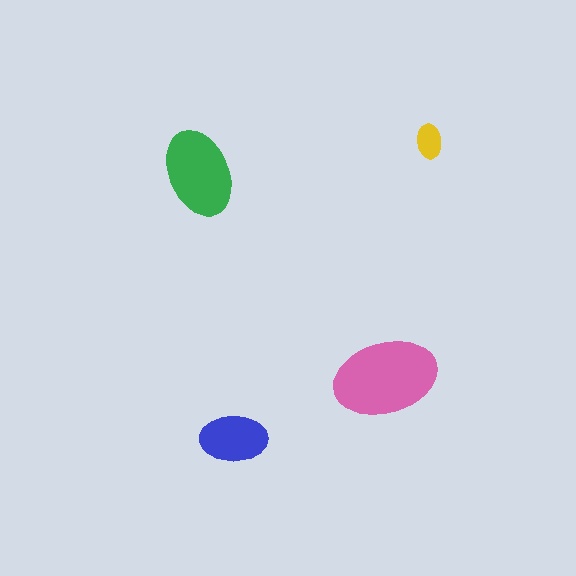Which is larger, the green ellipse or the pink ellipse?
The pink one.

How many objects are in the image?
There are 4 objects in the image.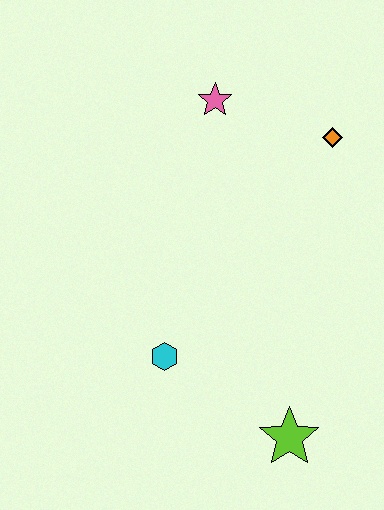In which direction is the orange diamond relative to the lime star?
The orange diamond is above the lime star.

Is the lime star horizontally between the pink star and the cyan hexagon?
No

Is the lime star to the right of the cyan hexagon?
Yes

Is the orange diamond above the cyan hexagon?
Yes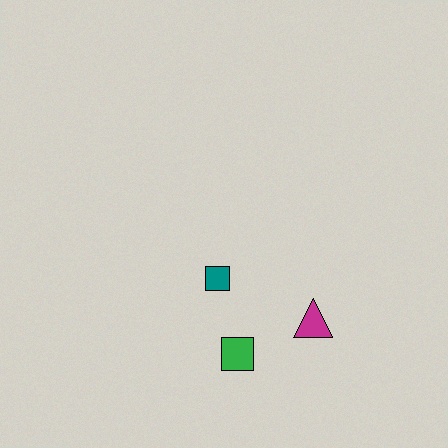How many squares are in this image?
There are 2 squares.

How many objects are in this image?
There are 3 objects.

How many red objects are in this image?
There are no red objects.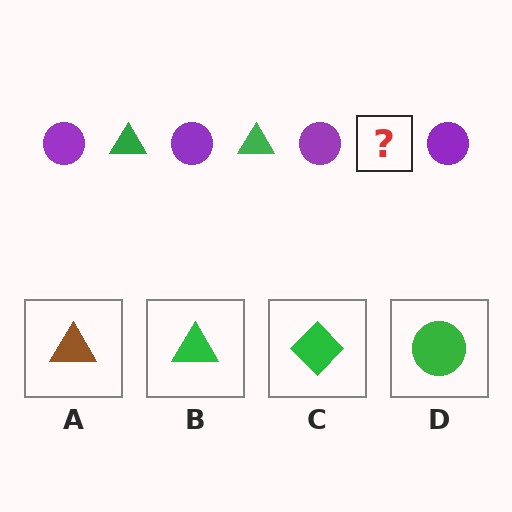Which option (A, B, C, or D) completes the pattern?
B.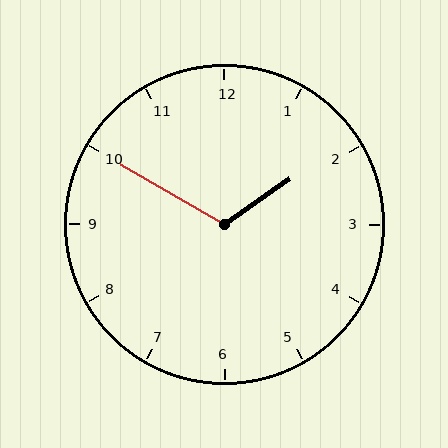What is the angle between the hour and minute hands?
Approximately 115 degrees.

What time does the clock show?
1:50.